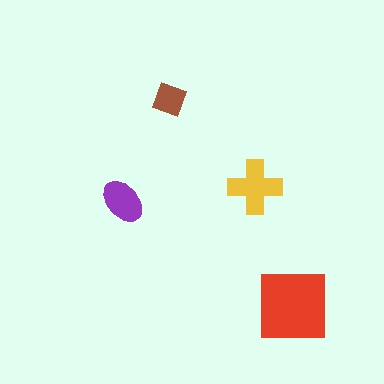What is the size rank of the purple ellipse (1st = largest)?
3rd.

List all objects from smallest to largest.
The brown diamond, the purple ellipse, the yellow cross, the red square.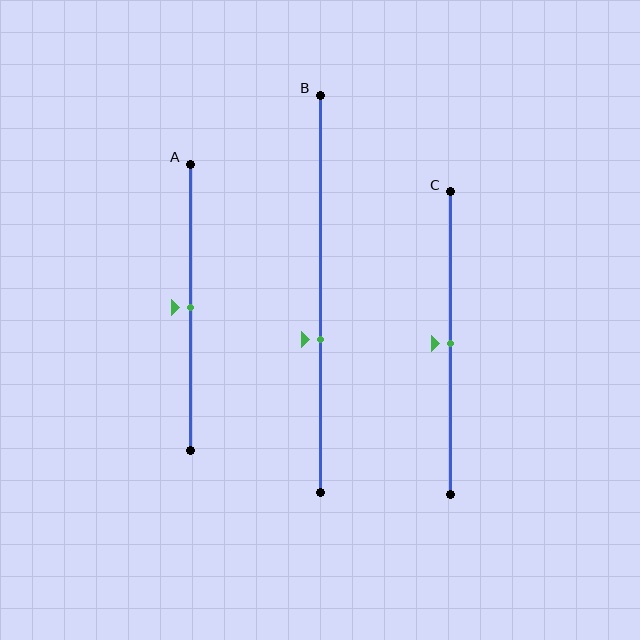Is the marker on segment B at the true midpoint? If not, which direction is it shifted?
No, the marker on segment B is shifted downward by about 12% of the segment length.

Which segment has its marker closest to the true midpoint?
Segment A has its marker closest to the true midpoint.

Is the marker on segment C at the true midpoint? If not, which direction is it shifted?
Yes, the marker on segment C is at the true midpoint.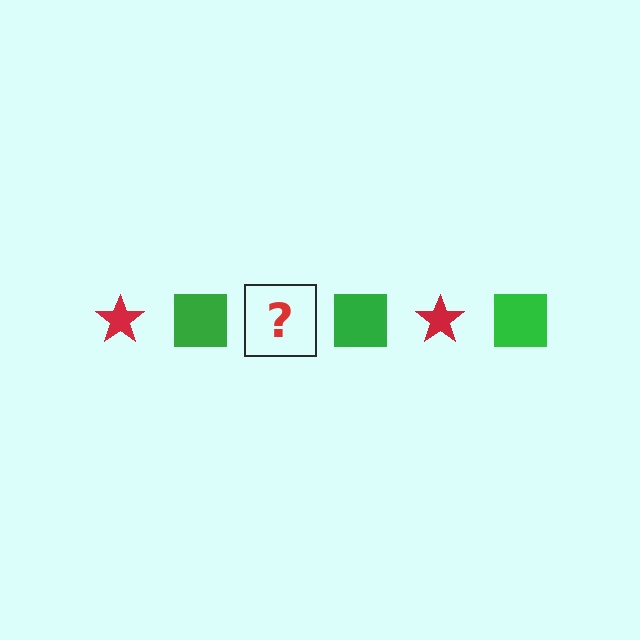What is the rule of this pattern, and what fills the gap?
The rule is that the pattern alternates between red star and green square. The gap should be filled with a red star.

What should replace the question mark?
The question mark should be replaced with a red star.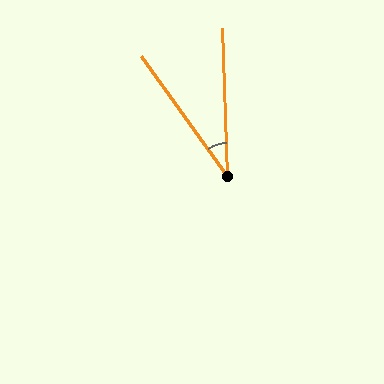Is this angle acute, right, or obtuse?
It is acute.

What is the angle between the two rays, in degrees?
Approximately 33 degrees.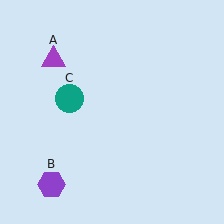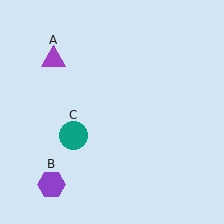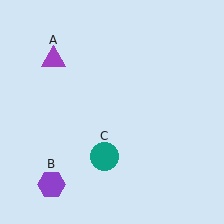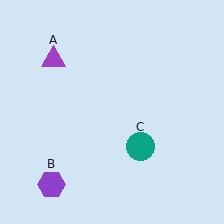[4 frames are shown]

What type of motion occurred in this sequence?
The teal circle (object C) rotated counterclockwise around the center of the scene.